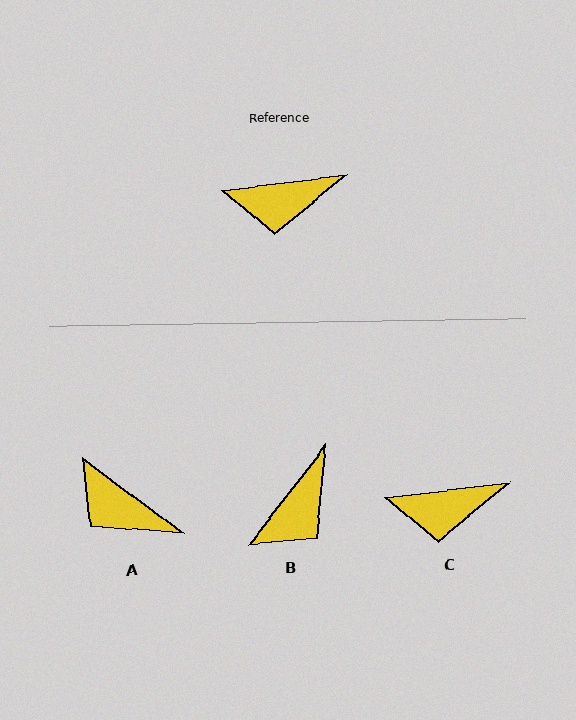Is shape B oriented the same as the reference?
No, it is off by about 45 degrees.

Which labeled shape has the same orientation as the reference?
C.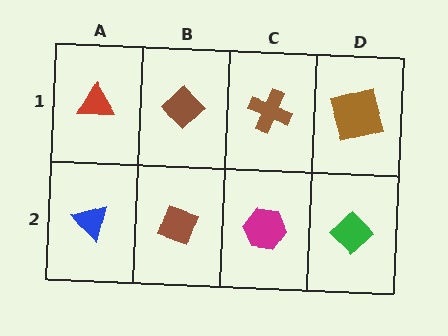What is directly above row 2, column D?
A brown square.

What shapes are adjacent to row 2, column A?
A red triangle (row 1, column A), a brown diamond (row 2, column B).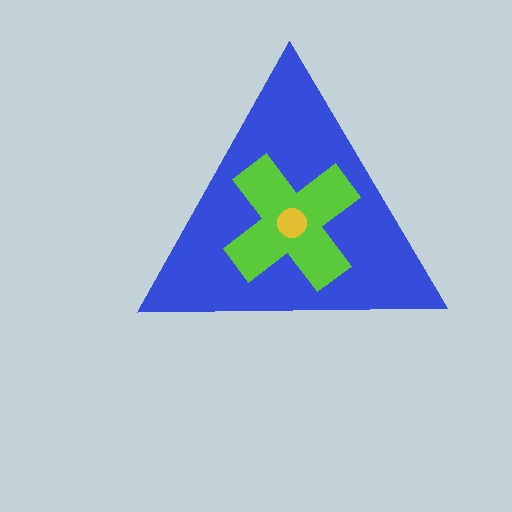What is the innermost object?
The yellow circle.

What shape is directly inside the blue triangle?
The lime cross.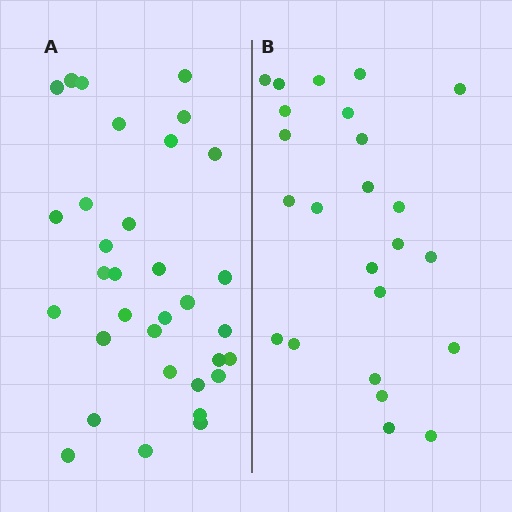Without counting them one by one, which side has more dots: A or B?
Region A (the left region) has more dots.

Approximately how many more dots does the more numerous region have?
Region A has roughly 8 or so more dots than region B.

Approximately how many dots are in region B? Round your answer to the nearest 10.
About 20 dots. (The exact count is 24, which rounds to 20.)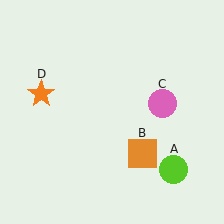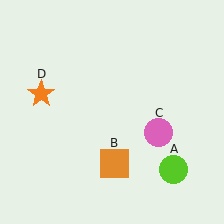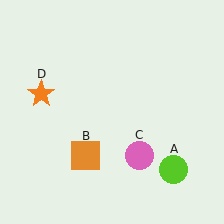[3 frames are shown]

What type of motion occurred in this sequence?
The orange square (object B), pink circle (object C) rotated clockwise around the center of the scene.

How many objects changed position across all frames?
2 objects changed position: orange square (object B), pink circle (object C).